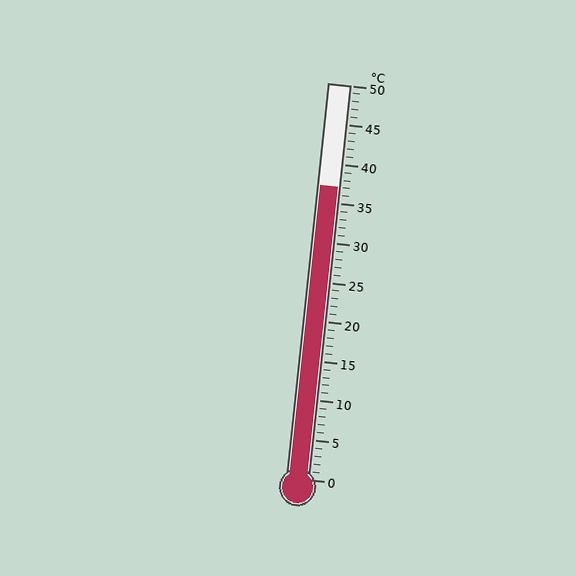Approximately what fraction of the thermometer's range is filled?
The thermometer is filled to approximately 75% of its range.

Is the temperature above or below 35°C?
The temperature is above 35°C.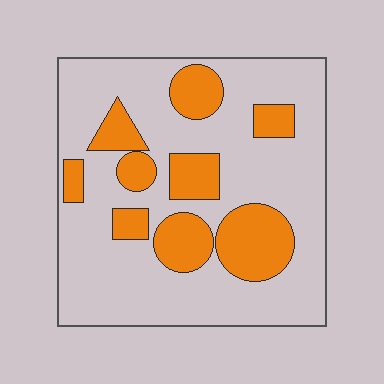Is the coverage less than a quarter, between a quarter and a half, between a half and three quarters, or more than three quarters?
Between a quarter and a half.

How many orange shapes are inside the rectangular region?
9.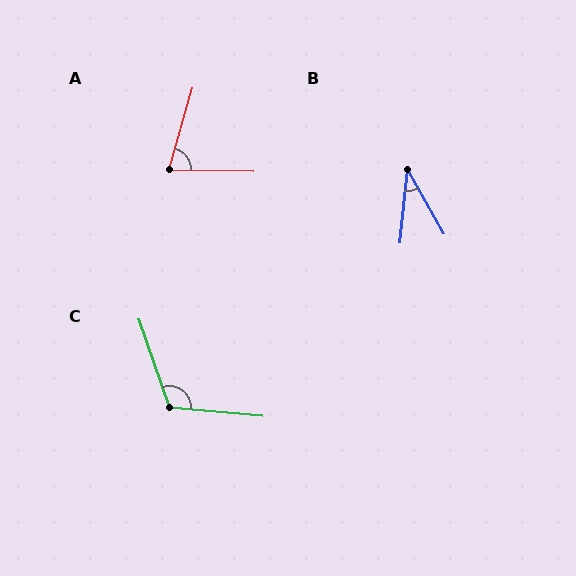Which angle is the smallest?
B, at approximately 36 degrees.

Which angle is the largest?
C, at approximately 115 degrees.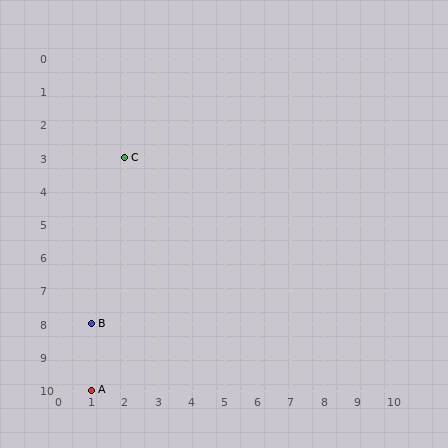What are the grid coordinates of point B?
Point B is at grid coordinates (1, 8).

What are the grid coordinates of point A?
Point A is at grid coordinates (1, 10).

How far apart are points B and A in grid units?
Points B and A are 2 rows apart.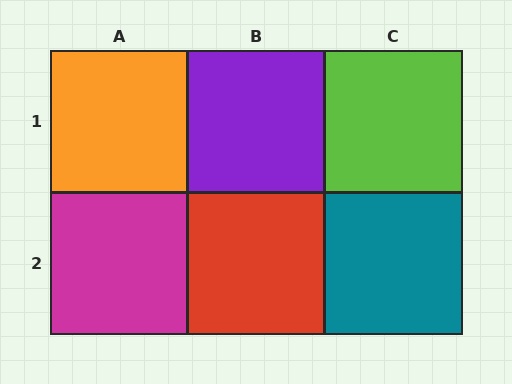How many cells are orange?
1 cell is orange.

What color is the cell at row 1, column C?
Lime.